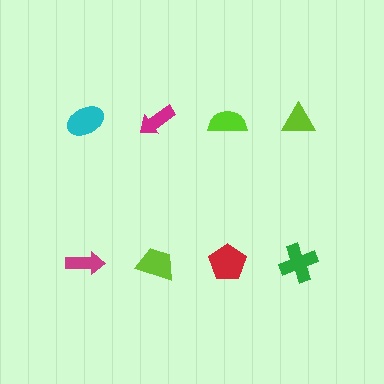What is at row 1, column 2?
A magenta arrow.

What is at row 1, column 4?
A lime triangle.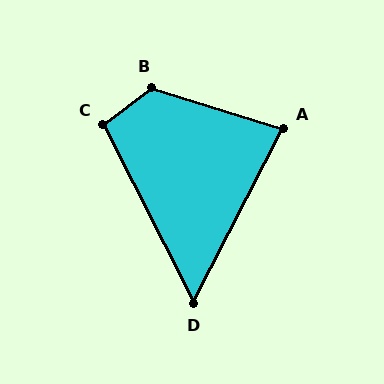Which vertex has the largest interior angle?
B, at approximately 126 degrees.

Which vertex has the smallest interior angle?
D, at approximately 54 degrees.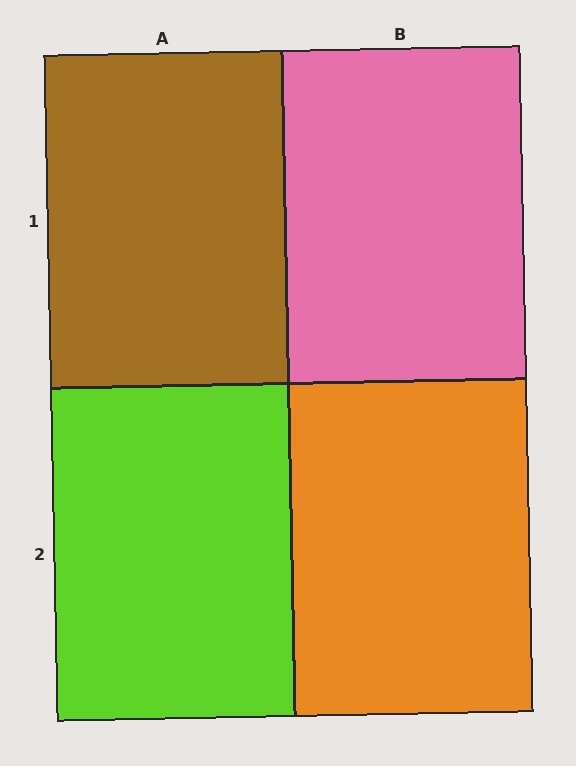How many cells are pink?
1 cell is pink.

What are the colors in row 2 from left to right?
Lime, orange.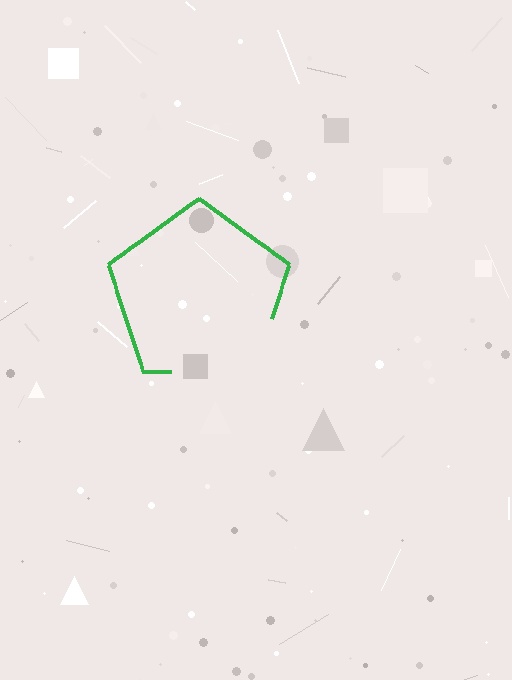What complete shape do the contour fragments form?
The contour fragments form a pentagon.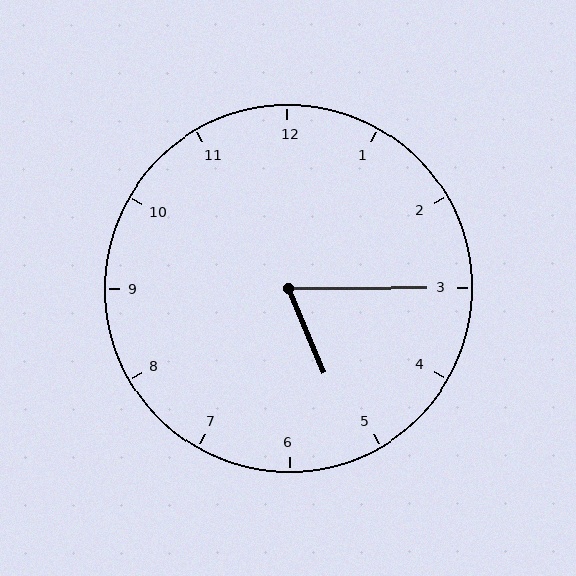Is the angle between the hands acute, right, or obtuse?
It is acute.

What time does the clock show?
5:15.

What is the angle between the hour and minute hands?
Approximately 68 degrees.